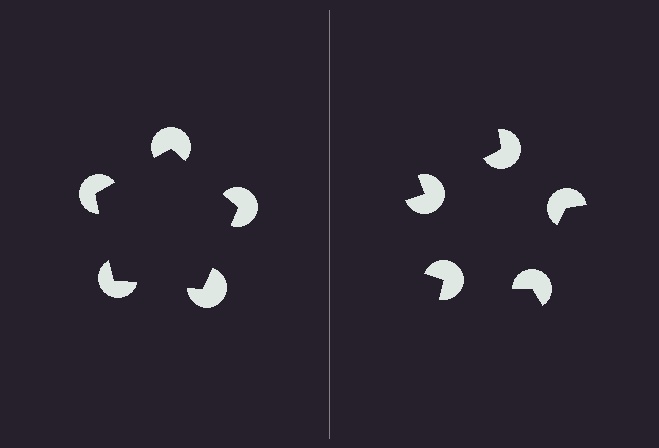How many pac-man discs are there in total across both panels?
10 — 5 on each side.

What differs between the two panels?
The pac-man discs are positioned identically on both sides; only the wedge orientations differ. On the left they align to a pentagon; on the right they are misaligned.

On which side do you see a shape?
An illusory pentagon appears on the left side. On the right side the wedge cuts are rotated, so no coherent shape forms.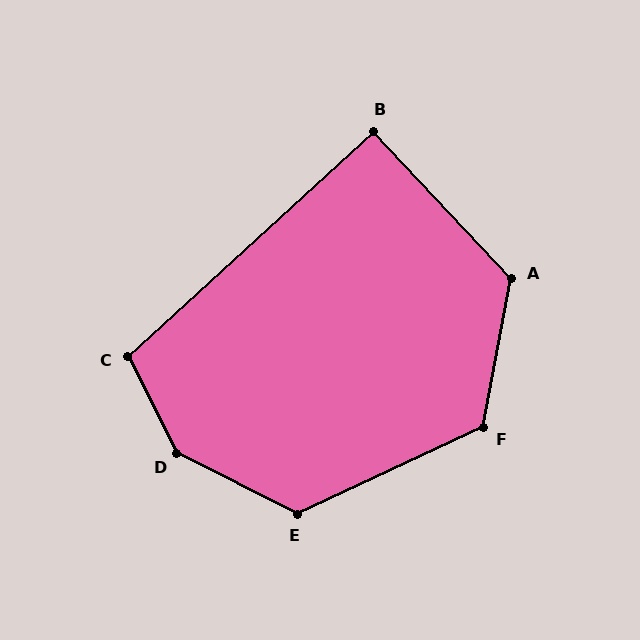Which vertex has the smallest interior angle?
B, at approximately 91 degrees.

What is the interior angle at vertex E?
Approximately 128 degrees (obtuse).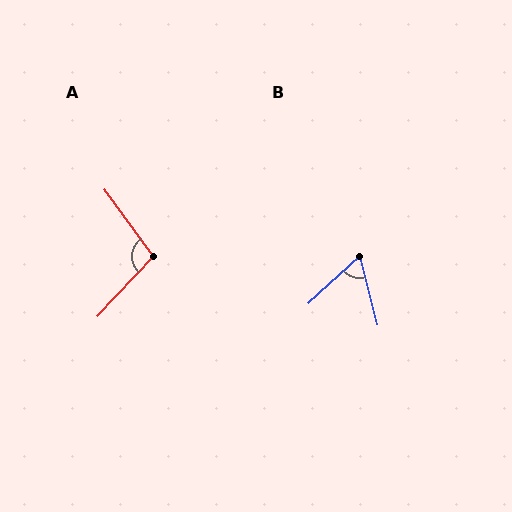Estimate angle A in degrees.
Approximately 101 degrees.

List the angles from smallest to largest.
B (61°), A (101°).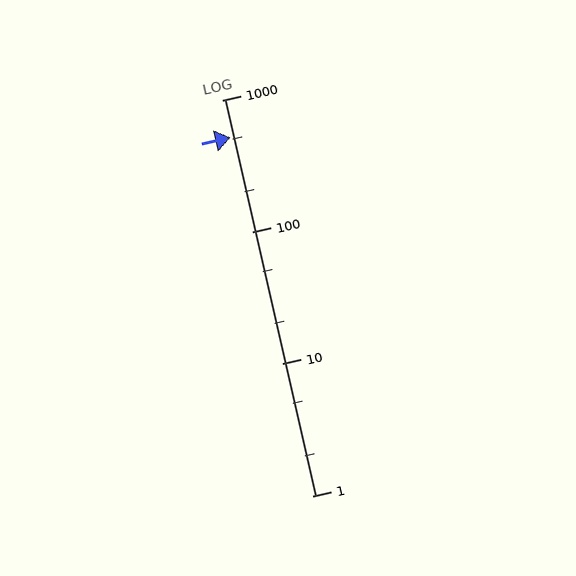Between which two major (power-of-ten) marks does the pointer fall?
The pointer is between 100 and 1000.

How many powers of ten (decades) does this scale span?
The scale spans 3 decades, from 1 to 1000.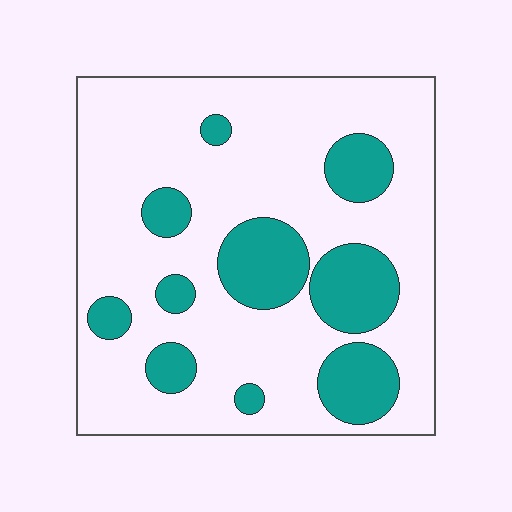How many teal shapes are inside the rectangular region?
10.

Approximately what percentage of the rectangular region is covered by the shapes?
Approximately 25%.